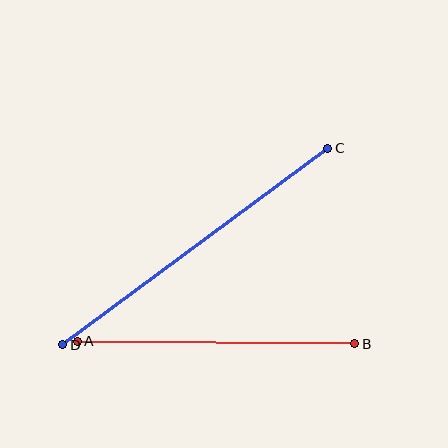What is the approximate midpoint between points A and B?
The midpoint is at approximately (216, 343) pixels.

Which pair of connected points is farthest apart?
Points C and D are farthest apart.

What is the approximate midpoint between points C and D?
The midpoint is at approximately (195, 247) pixels.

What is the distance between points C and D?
The distance is approximately 330 pixels.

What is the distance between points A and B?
The distance is approximately 277 pixels.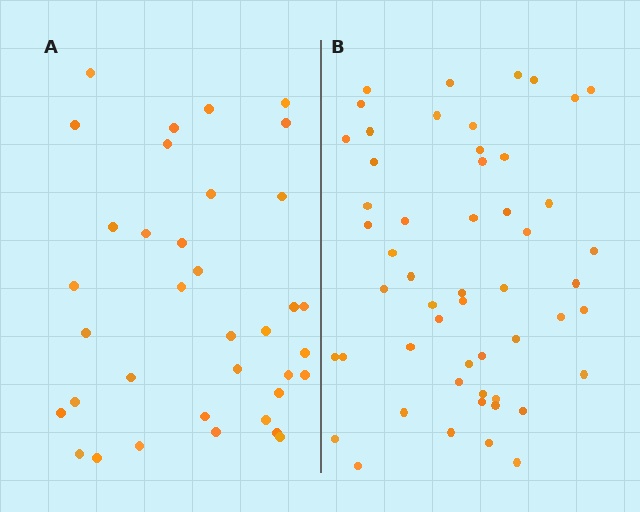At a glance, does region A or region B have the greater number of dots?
Region B (the right region) has more dots.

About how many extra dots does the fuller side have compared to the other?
Region B has approximately 15 more dots than region A.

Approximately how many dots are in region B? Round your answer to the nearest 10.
About 50 dots. (The exact count is 53, which rounds to 50.)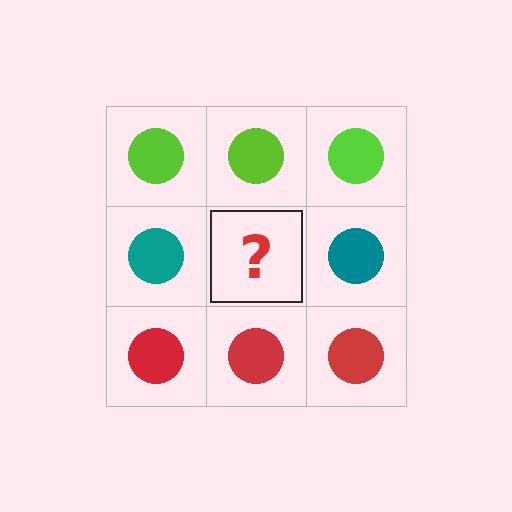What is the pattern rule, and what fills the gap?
The rule is that each row has a consistent color. The gap should be filled with a teal circle.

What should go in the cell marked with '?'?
The missing cell should contain a teal circle.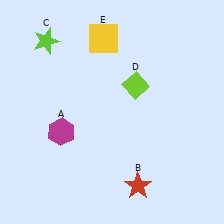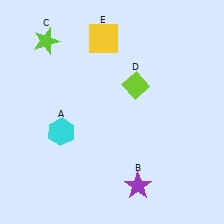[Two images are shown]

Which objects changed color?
A changed from magenta to cyan. B changed from red to purple.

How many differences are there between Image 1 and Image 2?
There are 2 differences between the two images.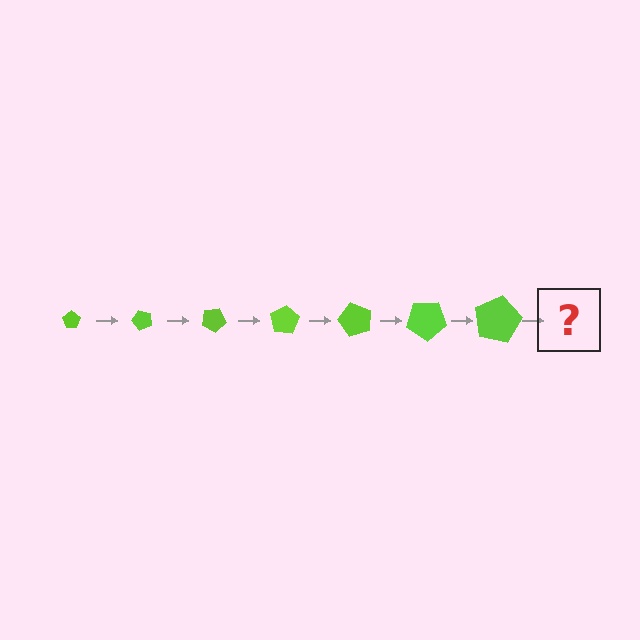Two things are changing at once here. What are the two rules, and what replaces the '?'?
The two rules are that the pentagon grows larger each step and it rotates 50 degrees each step. The '?' should be a pentagon, larger than the previous one and rotated 350 degrees from the start.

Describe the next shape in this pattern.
It should be a pentagon, larger than the previous one and rotated 350 degrees from the start.